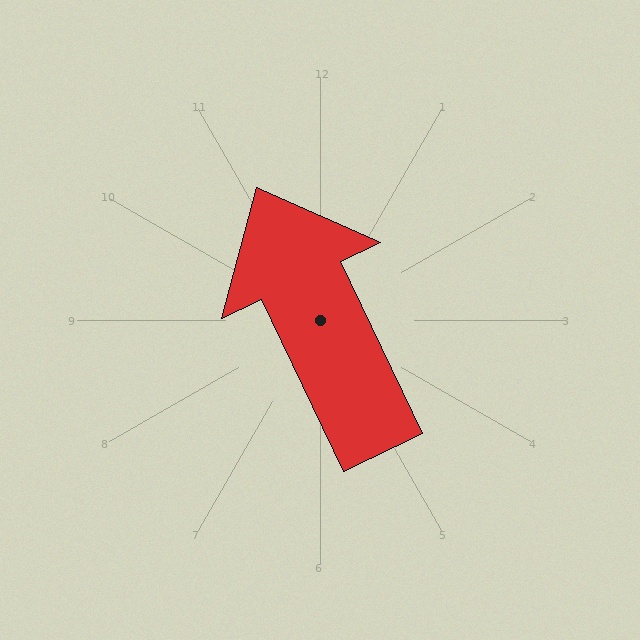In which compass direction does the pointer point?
Northwest.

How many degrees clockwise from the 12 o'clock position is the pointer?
Approximately 335 degrees.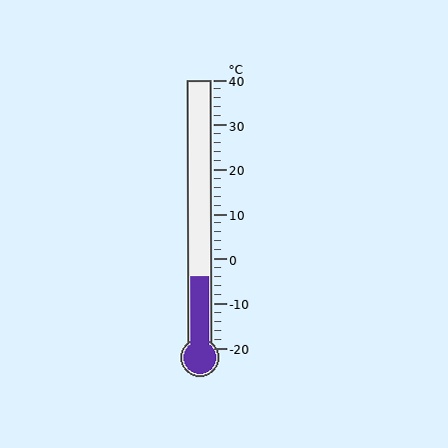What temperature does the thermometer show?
The thermometer shows approximately -4°C.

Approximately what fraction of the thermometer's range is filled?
The thermometer is filled to approximately 25% of its range.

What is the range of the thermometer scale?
The thermometer scale ranges from -20°C to 40°C.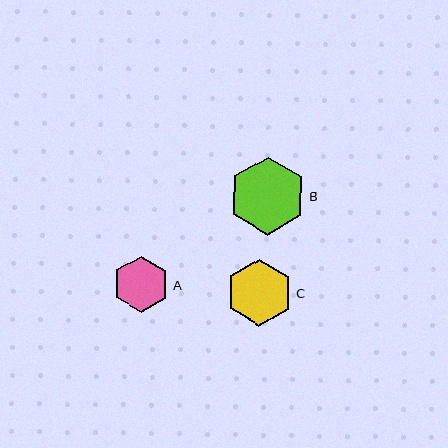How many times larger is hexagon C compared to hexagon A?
Hexagon C is approximately 1.2 times the size of hexagon A.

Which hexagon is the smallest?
Hexagon A is the smallest with a size of approximately 57 pixels.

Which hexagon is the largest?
Hexagon B is the largest with a size of approximately 78 pixels.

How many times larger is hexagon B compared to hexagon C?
Hexagon B is approximately 1.2 times the size of hexagon C.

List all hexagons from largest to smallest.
From largest to smallest: B, C, A.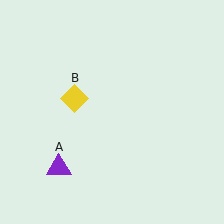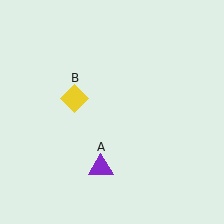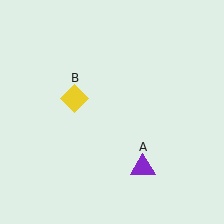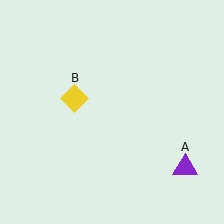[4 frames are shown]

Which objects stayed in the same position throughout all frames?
Yellow diamond (object B) remained stationary.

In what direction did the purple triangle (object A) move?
The purple triangle (object A) moved right.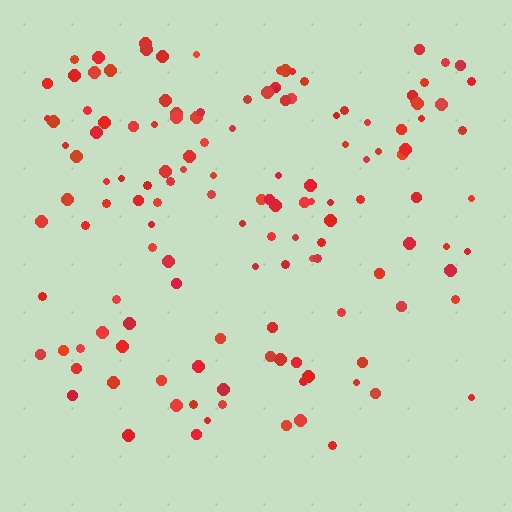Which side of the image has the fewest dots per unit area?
The bottom.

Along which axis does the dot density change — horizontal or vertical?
Vertical.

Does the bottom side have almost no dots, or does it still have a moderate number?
Still a moderate number, just noticeably fewer than the top.